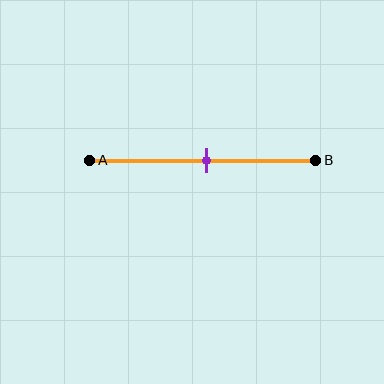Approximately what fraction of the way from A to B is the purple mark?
The purple mark is approximately 50% of the way from A to B.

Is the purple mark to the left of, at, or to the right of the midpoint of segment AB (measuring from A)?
The purple mark is approximately at the midpoint of segment AB.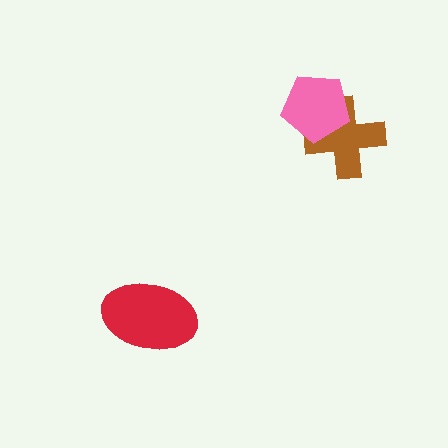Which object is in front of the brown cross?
The pink pentagon is in front of the brown cross.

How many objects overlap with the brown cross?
1 object overlaps with the brown cross.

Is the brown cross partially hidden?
Yes, it is partially covered by another shape.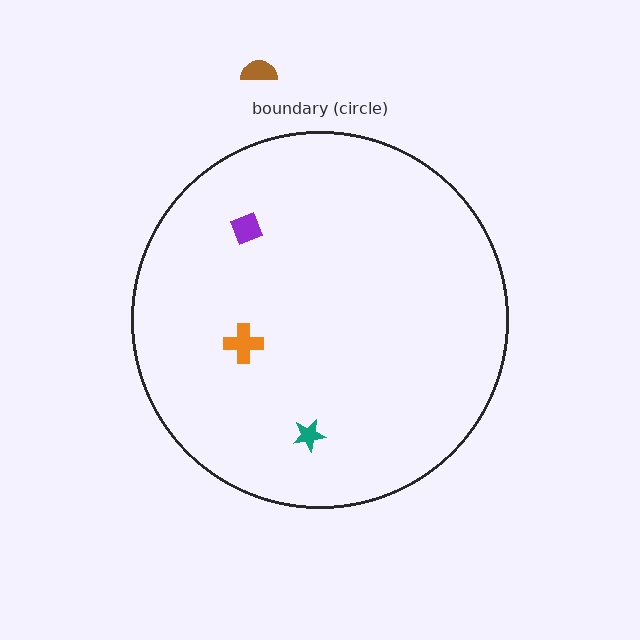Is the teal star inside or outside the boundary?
Inside.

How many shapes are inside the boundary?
3 inside, 1 outside.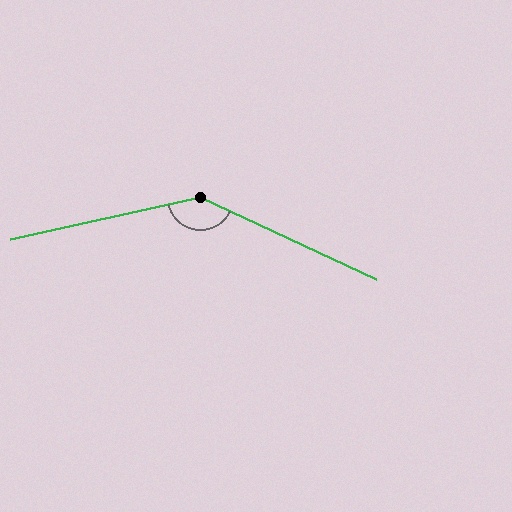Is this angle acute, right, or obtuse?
It is obtuse.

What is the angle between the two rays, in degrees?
Approximately 143 degrees.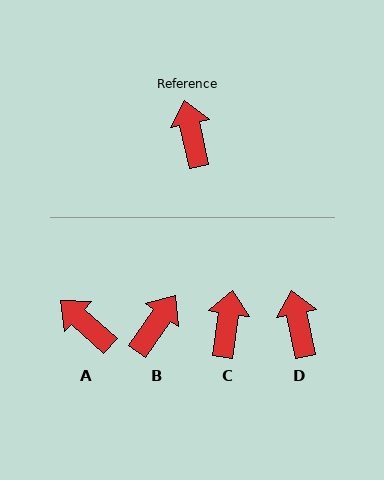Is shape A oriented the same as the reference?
No, it is off by about 36 degrees.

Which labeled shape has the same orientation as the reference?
D.